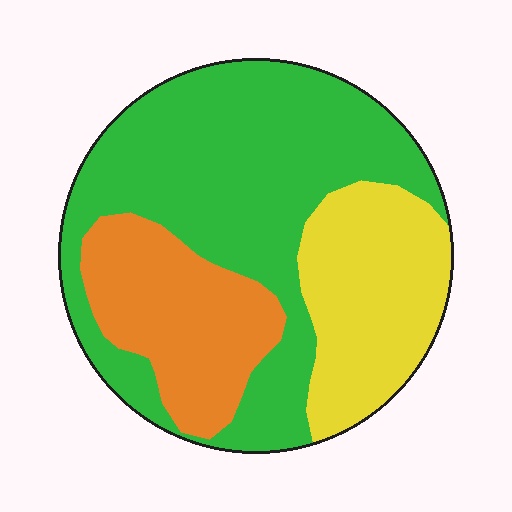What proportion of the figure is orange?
Orange takes up about one fifth (1/5) of the figure.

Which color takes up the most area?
Green, at roughly 55%.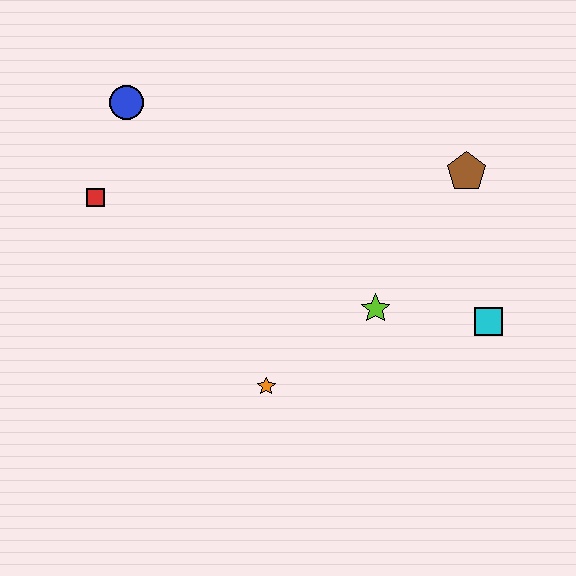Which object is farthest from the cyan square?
The blue circle is farthest from the cyan square.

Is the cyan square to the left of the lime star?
No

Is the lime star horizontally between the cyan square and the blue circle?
Yes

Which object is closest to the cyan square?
The lime star is closest to the cyan square.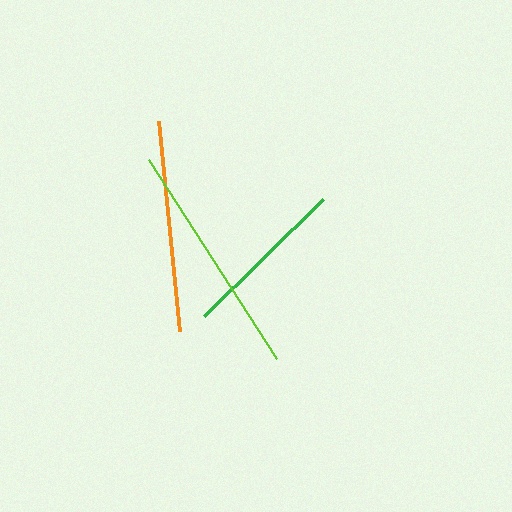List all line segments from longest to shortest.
From longest to shortest: lime, orange, green.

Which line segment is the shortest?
The green line is the shortest at approximately 167 pixels.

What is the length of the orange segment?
The orange segment is approximately 211 pixels long.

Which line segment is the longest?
The lime line is the longest at approximately 236 pixels.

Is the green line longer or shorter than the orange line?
The orange line is longer than the green line.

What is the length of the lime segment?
The lime segment is approximately 236 pixels long.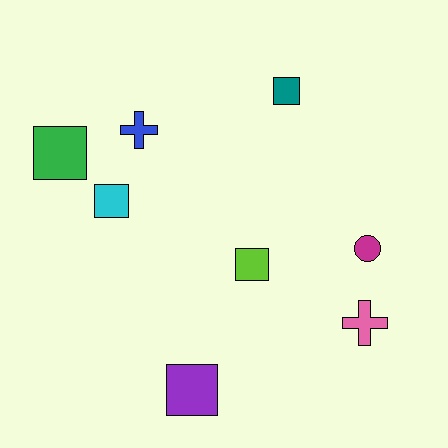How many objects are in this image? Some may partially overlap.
There are 8 objects.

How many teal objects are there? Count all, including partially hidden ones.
There is 1 teal object.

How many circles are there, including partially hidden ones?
There is 1 circle.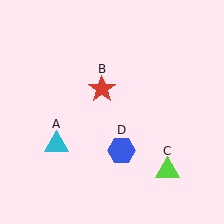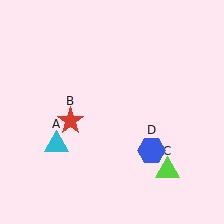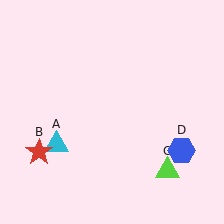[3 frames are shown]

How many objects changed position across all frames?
2 objects changed position: red star (object B), blue hexagon (object D).